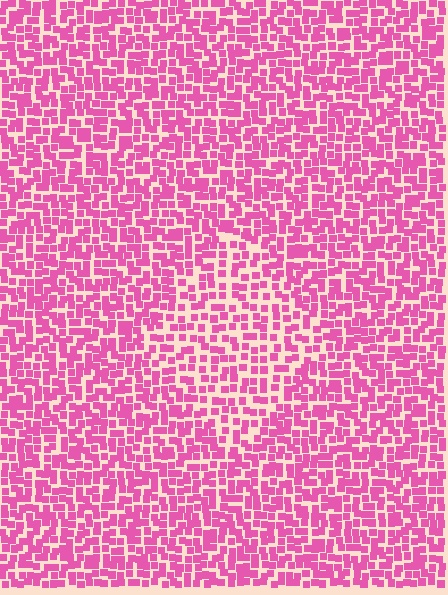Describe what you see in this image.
The image contains small pink elements arranged at two different densities. A diamond-shaped region is visible where the elements are less densely packed than the surrounding area.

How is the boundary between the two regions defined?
The boundary is defined by a change in element density (approximately 1.5x ratio). All elements are the same color, size, and shape.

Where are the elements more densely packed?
The elements are more densely packed outside the diamond boundary.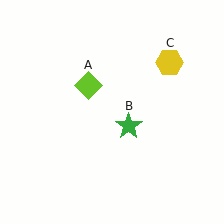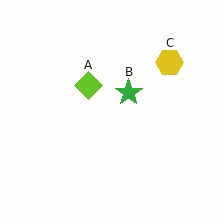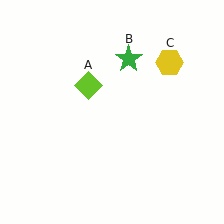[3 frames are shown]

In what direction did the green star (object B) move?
The green star (object B) moved up.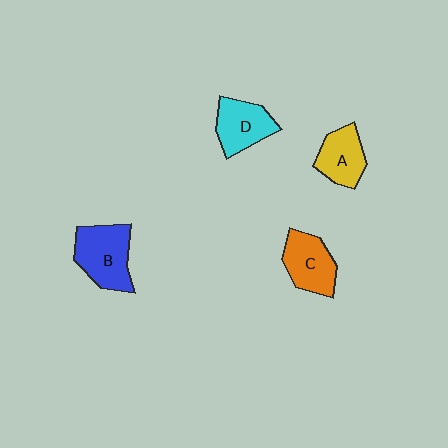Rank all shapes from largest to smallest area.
From largest to smallest: B (blue), C (orange), D (cyan), A (yellow).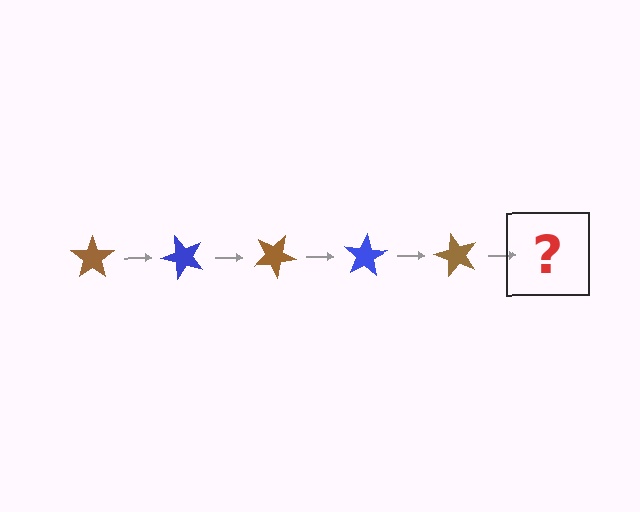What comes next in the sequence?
The next element should be a blue star, rotated 250 degrees from the start.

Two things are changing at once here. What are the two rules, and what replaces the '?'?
The two rules are that it rotates 50 degrees each step and the color cycles through brown and blue. The '?' should be a blue star, rotated 250 degrees from the start.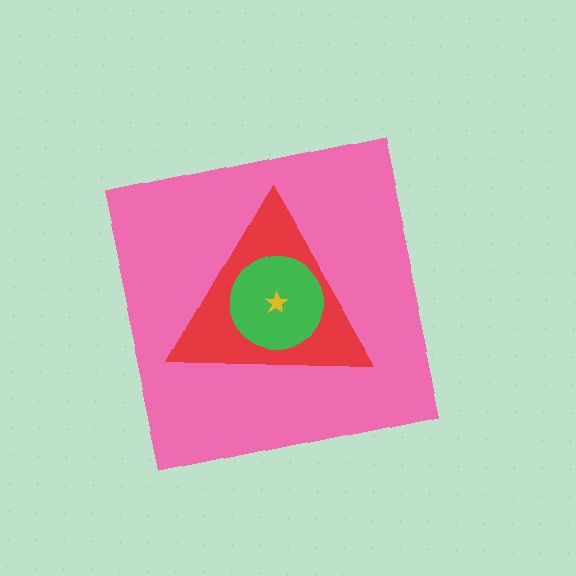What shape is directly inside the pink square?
The red triangle.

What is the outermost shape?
The pink square.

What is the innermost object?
The yellow star.